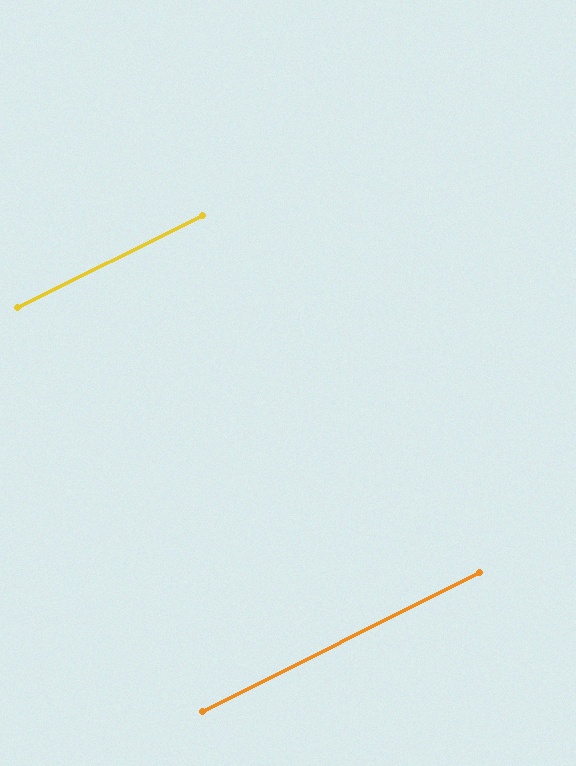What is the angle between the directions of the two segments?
Approximately 0 degrees.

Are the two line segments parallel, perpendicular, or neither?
Parallel — their directions differ by only 0.1°.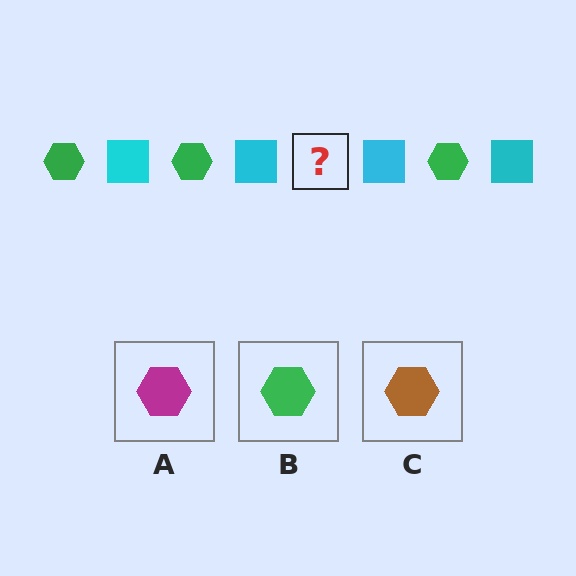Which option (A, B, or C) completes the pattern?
B.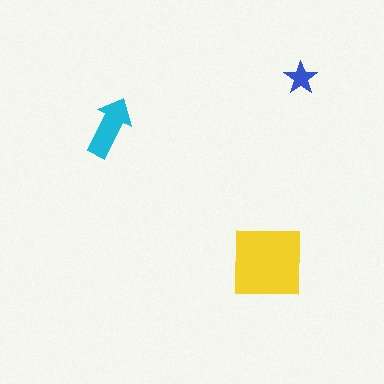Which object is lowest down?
The yellow square is bottommost.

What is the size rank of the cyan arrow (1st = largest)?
2nd.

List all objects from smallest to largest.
The blue star, the cyan arrow, the yellow square.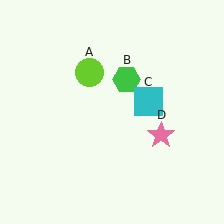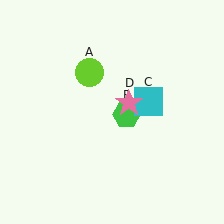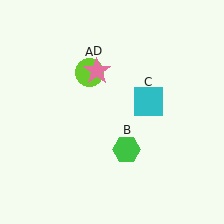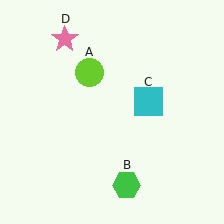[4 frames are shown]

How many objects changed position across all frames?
2 objects changed position: green hexagon (object B), pink star (object D).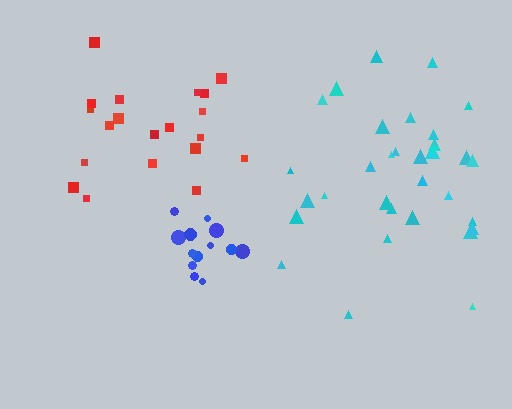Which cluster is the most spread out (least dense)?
Cyan.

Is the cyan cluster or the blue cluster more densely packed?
Blue.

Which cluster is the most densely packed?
Blue.